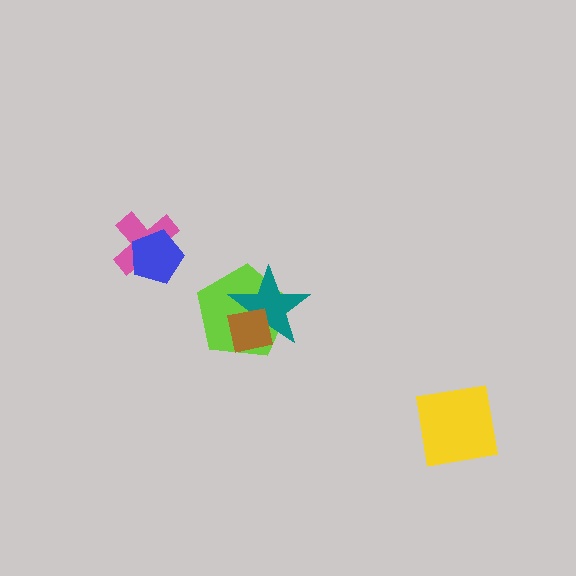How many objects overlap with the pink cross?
1 object overlaps with the pink cross.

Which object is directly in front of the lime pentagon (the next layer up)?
The teal star is directly in front of the lime pentagon.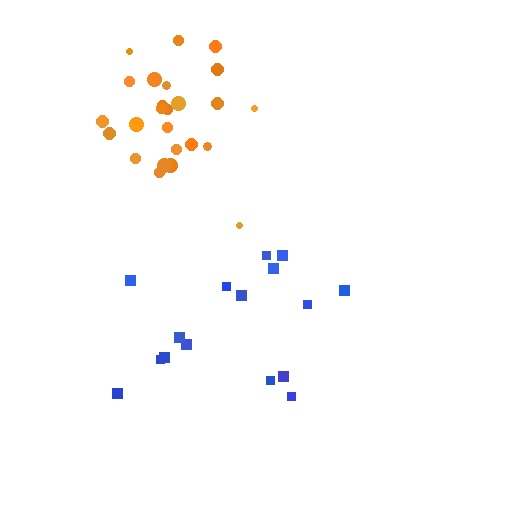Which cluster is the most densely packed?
Orange.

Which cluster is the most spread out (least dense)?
Blue.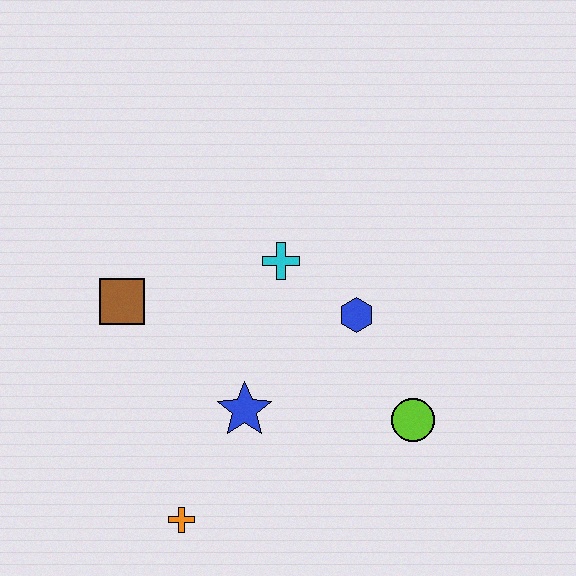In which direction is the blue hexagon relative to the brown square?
The blue hexagon is to the right of the brown square.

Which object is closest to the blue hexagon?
The cyan cross is closest to the blue hexagon.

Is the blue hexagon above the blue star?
Yes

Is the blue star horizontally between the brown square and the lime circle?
Yes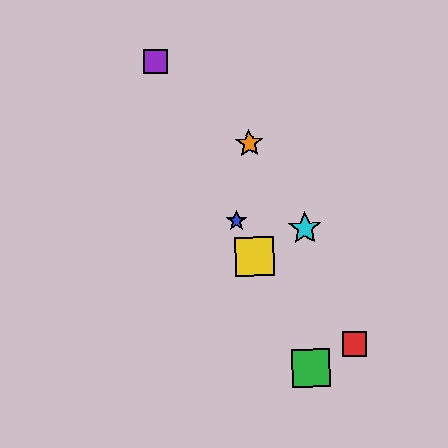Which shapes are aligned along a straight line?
The blue star, the green square, the yellow square, the purple square are aligned along a straight line.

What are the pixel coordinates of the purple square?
The purple square is at (156, 62).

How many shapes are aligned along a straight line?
4 shapes (the blue star, the green square, the yellow square, the purple square) are aligned along a straight line.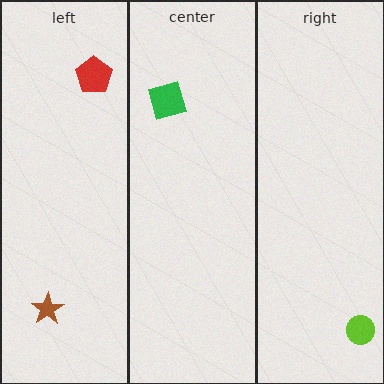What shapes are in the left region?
The brown star, the red pentagon.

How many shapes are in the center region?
1.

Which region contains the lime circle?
The right region.